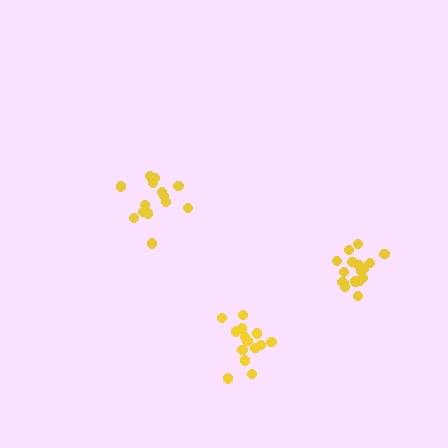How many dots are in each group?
Group 1: 17 dots, Group 2: 15 dots, Group 3: 16 dots (48 total).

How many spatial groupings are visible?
There are 3 spatial groupings.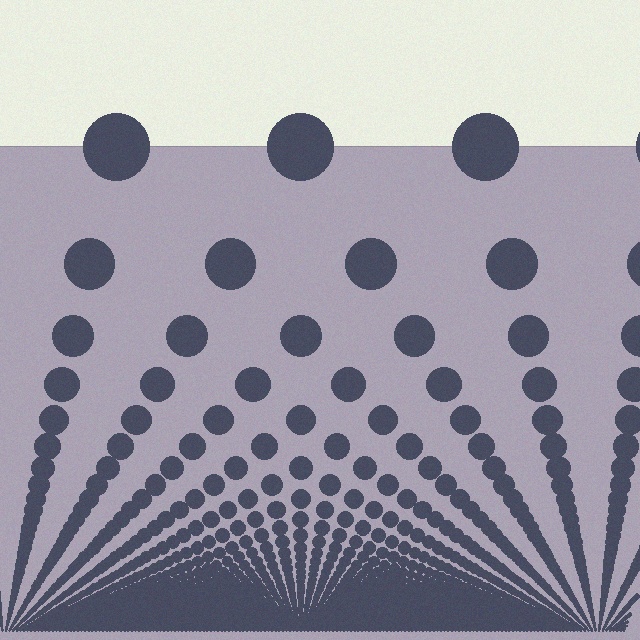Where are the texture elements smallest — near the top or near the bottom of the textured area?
Near the bottom.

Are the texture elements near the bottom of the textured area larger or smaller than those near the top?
Smaller. The gradient is inverted — elements near the bottom are smaller and denser.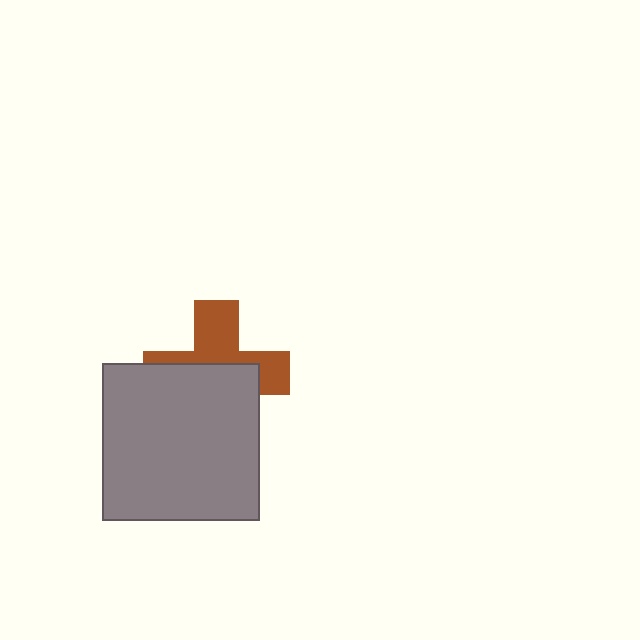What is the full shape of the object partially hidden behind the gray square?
The partially hidden object is a brown cross.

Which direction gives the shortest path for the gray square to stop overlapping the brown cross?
Moving down gives the shortest separation.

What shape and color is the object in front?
The object in front is a gray square.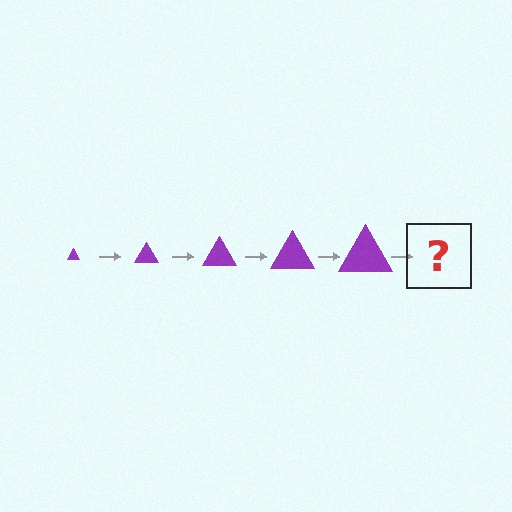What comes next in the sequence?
The next element should be a purple triangle, larger than the previous one.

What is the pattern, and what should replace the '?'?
The pattern is that the triangle gets progressively larger each step. The '?' should be a purple triangle, larger than the previous one.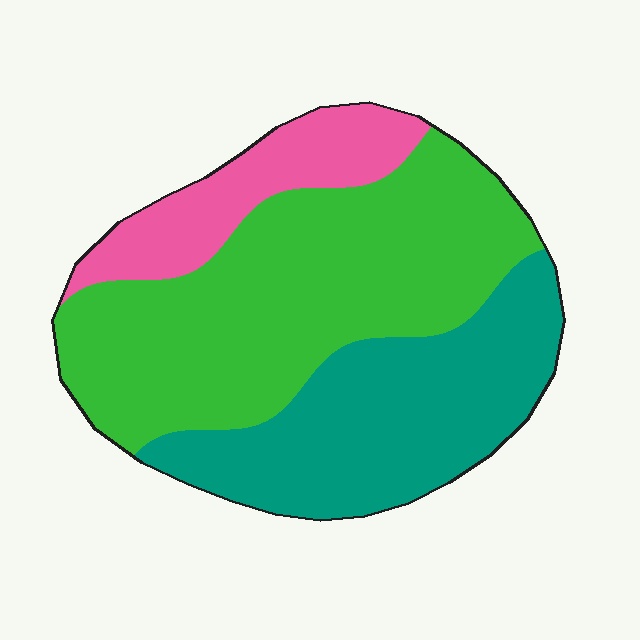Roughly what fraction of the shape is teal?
Teal covers around 35% of the shape.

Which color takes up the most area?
Green, at roughly 50%.